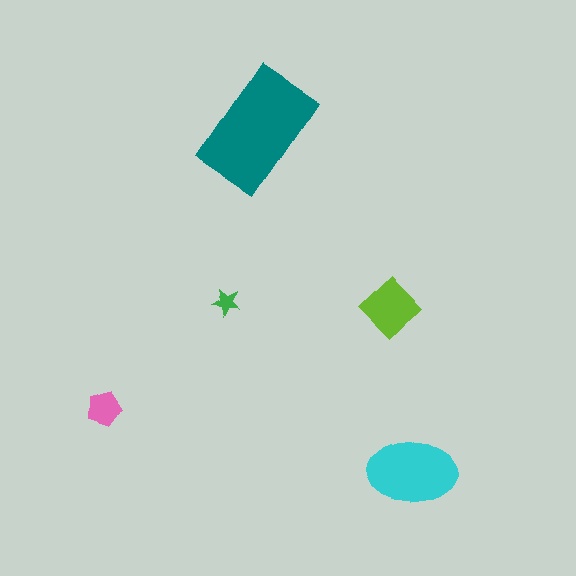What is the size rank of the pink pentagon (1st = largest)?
4th.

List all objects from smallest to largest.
The green star, the pink pentagon, the lime diamond, the cyan ellipse, the teal rectangle.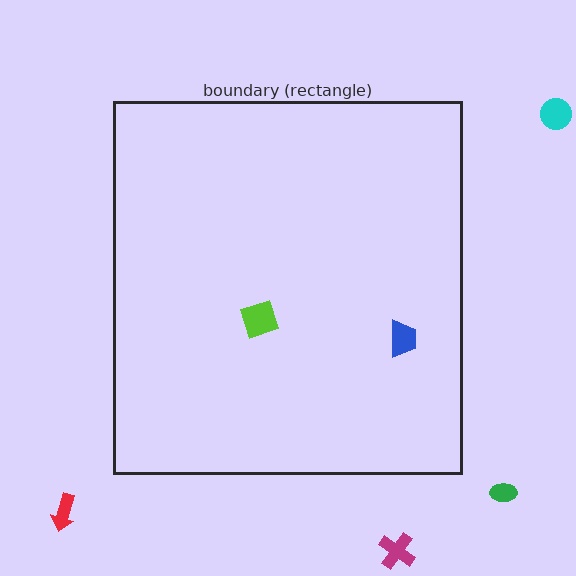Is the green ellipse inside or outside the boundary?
Outside.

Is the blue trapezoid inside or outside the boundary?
Inside.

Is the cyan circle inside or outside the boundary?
Outside.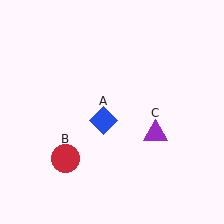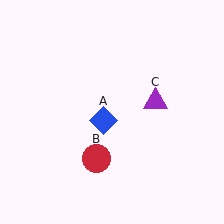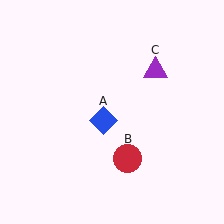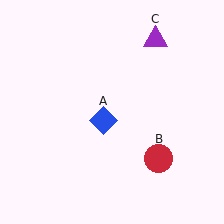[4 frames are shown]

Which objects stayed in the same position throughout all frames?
Blue diamond (object A) remained stationary.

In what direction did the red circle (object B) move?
The red circle (object B) moved right.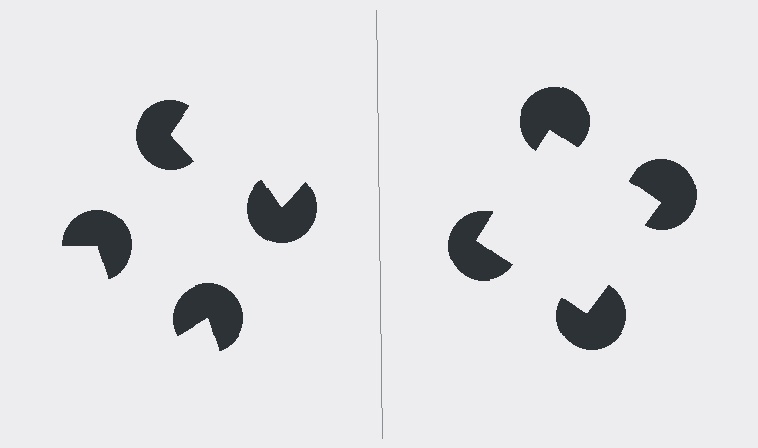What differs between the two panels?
The pac-man discs are positioned identically on both sides; only the wedge orientations differ. On the right they align to a square; on the left they are misaligned.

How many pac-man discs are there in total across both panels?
8 — 4 on each side.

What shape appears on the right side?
An illusory square.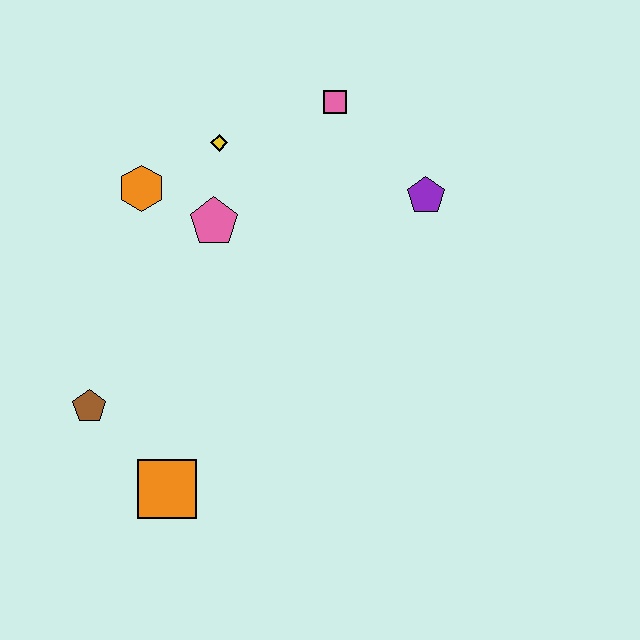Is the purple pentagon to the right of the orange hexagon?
Yes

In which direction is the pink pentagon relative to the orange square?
The pink pentagon is above the orange square.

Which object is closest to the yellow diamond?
The pink pentagon is closest to the yellow diamond.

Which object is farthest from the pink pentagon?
The orange square is farthest from the pink pentagon.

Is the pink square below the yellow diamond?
No